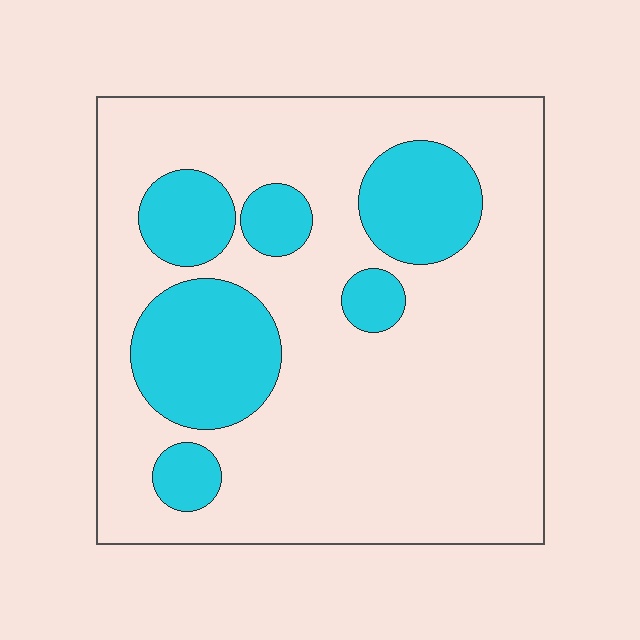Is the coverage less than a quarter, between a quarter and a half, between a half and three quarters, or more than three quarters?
Less than a quarter.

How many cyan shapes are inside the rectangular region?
6.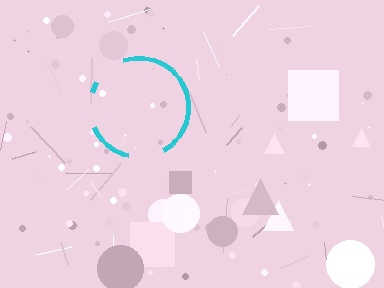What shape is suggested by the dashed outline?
The dashed outline suggests a circle.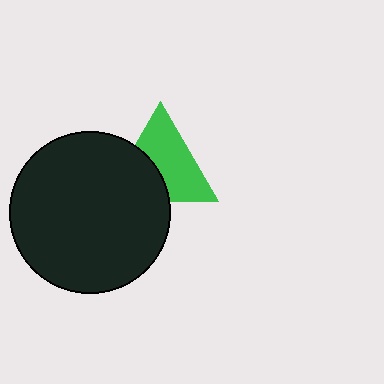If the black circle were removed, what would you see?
You would see the complete green triangle.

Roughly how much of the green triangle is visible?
About half of it is visible (roughly 62%).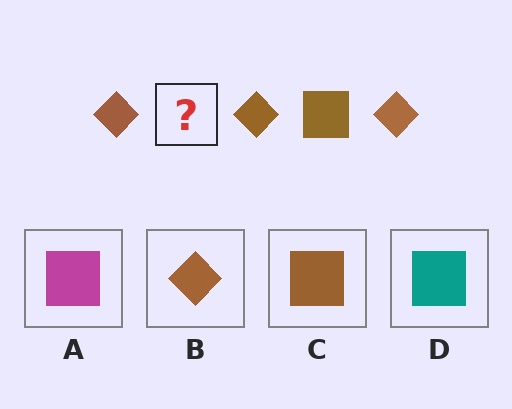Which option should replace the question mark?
Option C.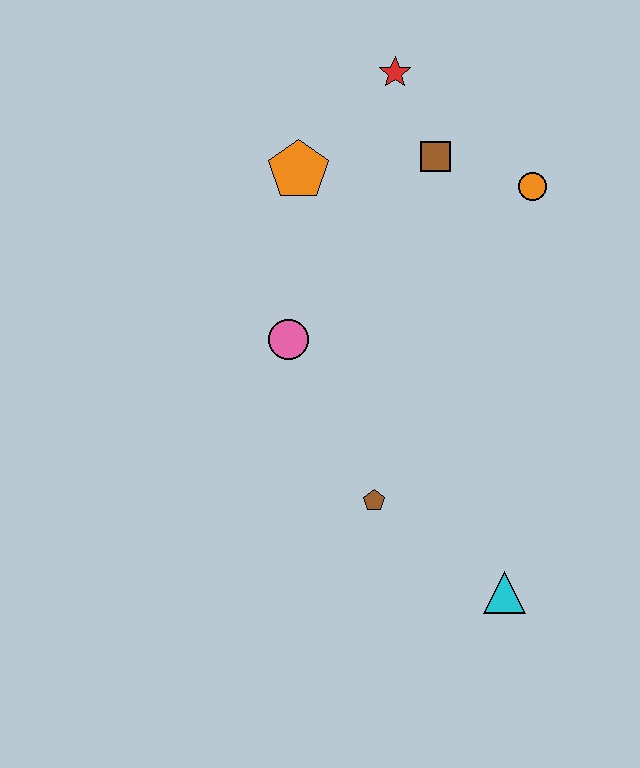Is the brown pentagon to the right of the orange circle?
No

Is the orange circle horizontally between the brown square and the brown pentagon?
No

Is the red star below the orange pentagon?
No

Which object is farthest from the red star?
The cyan triangle is farthest from the red star.